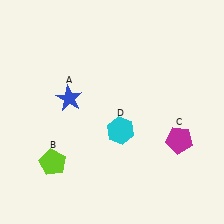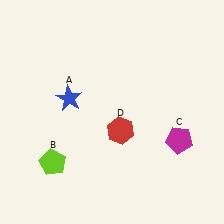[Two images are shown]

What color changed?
The hexagon (D) changed from cyan in Image 1 to red in Image 2.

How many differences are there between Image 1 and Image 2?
There is 1 difference between the two images.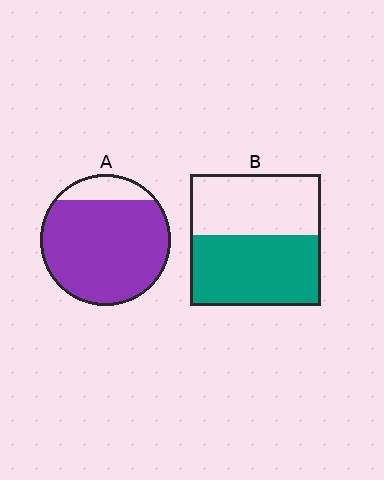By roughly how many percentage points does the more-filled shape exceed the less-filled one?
By roughly 30 percentage points (A over B).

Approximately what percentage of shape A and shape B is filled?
A is approximately 85% and B is approximately 55%.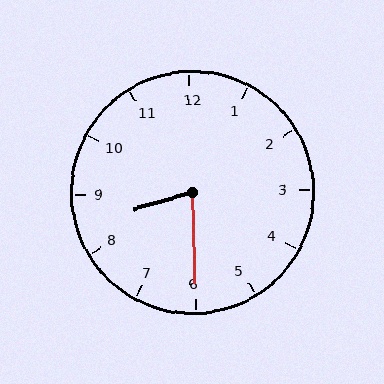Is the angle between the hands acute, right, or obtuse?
It is acute.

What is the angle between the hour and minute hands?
Approximately 75 degrees.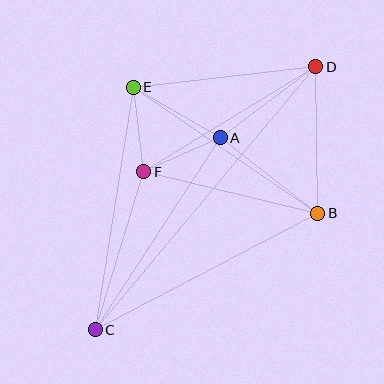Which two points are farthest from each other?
Points C and D are farthest from each other.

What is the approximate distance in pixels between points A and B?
The distance between A and B is approximately 124 pixels.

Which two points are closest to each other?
Points A and F are closest to each other.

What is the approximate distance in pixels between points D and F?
The distance between D and F is approximately 201 pixels.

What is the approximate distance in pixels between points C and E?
The distance between C and E is approximately 246 pixels.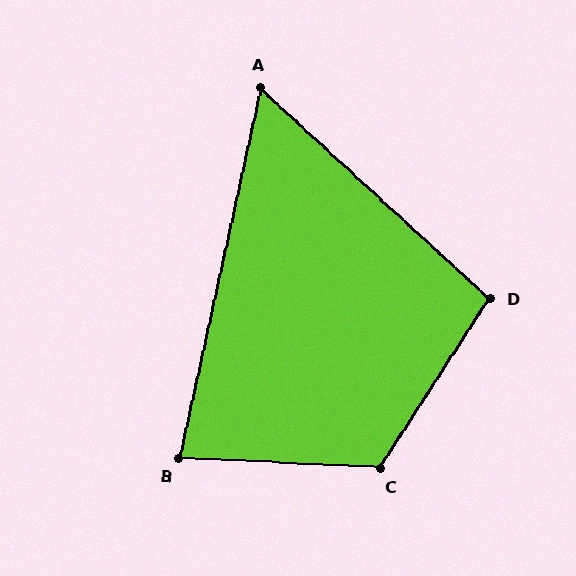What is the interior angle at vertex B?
Approximately 80 degrees (acute).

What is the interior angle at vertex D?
Approximately 100 degrees (obtuse).